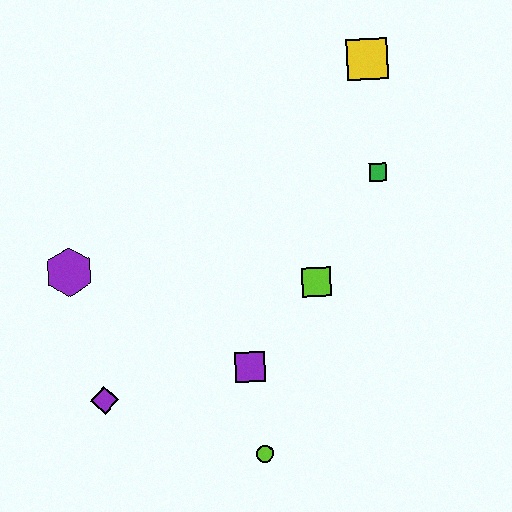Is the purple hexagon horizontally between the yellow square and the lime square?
No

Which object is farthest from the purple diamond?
The yellow square is farthest from the purple diamond.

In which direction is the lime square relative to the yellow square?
The lime square is below the yellow square.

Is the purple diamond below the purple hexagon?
Yes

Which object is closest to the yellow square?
The green square is closest to the yellow square.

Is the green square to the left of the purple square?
No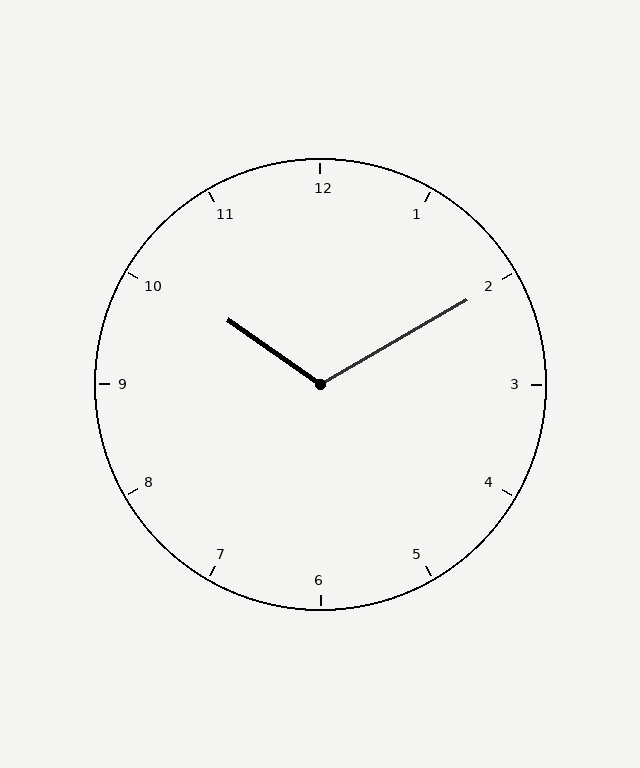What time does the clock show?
10:10.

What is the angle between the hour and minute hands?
Approximately 115 degrees.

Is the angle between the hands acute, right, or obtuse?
It is obtuse.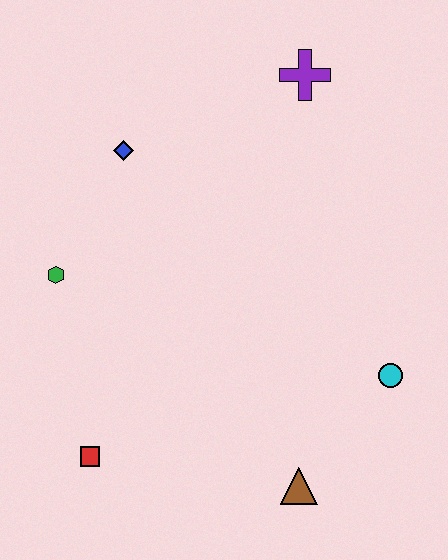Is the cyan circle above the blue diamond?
No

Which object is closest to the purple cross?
The blue diamond is closest to the purple cross.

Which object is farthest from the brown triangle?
The purple cross is farthest from the brown triangle.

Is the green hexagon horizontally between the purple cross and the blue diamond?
No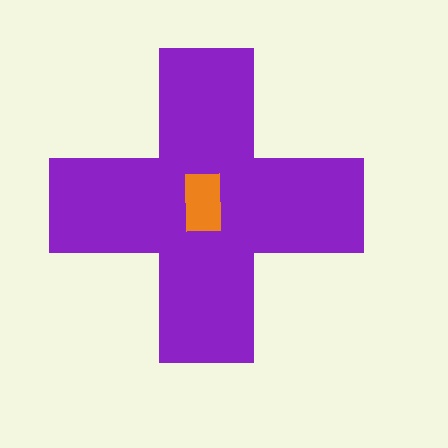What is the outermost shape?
The purple cross.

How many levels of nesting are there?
2.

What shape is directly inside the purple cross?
The orange rectangle.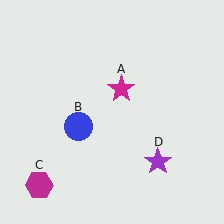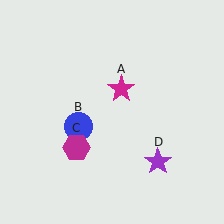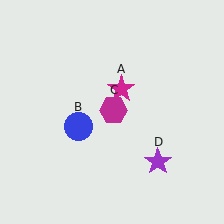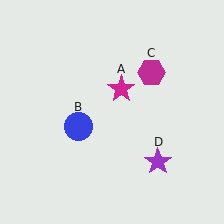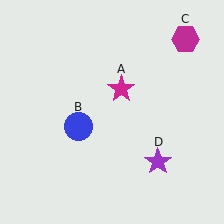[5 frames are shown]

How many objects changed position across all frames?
1 object changed position: magenta hexagon (object C).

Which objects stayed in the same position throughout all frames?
Magenta star (object A) and blue circle (object B) and purple star (object D) remained stationary.